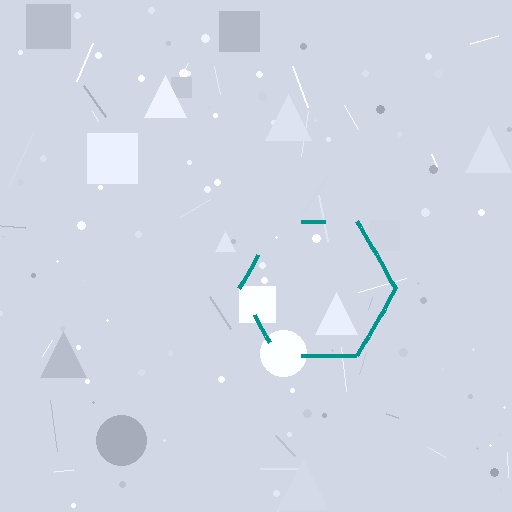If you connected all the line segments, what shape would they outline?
They would outline a hexagon.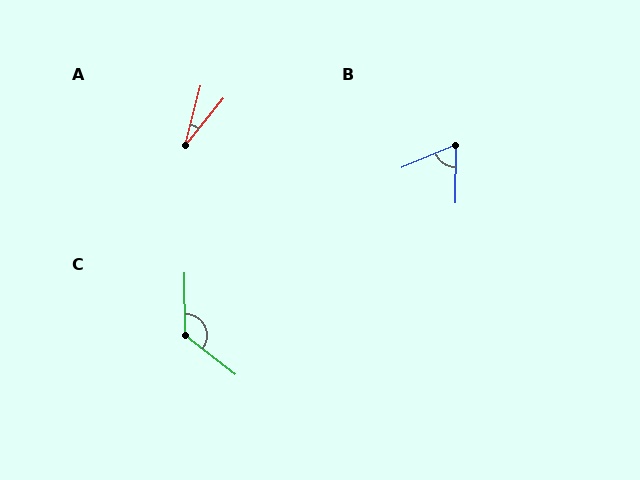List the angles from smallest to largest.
A (25°), B (67°), C (128°).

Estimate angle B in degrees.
Approximately 67 degrees.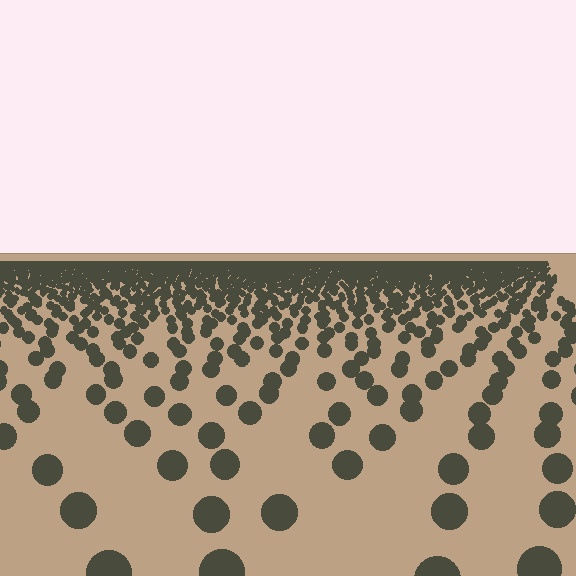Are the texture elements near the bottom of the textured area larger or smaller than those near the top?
Larger. Near the bottom, elements are closer to the viewer and appear at a bigger on-screen size.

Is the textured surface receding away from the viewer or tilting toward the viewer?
The surface is receding away from the viewer. Texture elements get smaller and denser toward the top.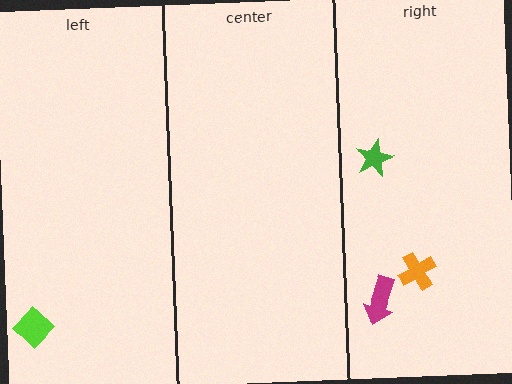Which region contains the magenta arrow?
The right region.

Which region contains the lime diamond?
The left region.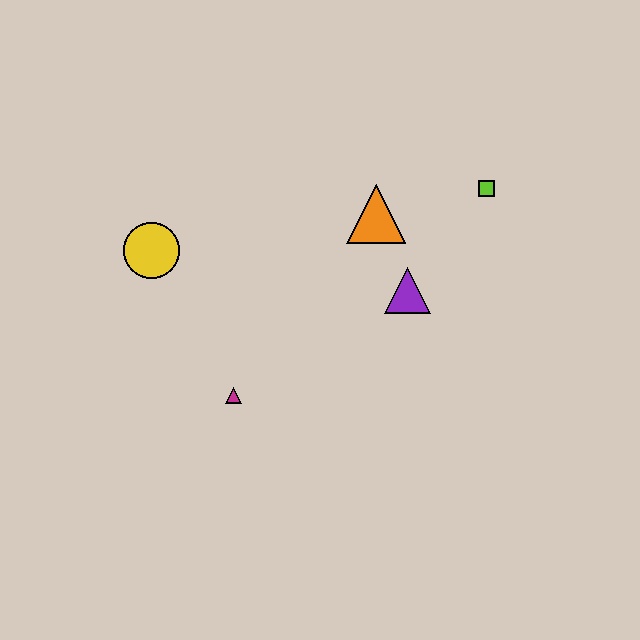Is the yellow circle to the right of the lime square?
No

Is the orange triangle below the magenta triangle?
No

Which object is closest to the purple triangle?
The orange triangle is closest to the purple triangle.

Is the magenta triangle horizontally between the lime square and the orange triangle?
No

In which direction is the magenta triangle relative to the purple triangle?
The magenta triangle is to the left of the purple triangle.